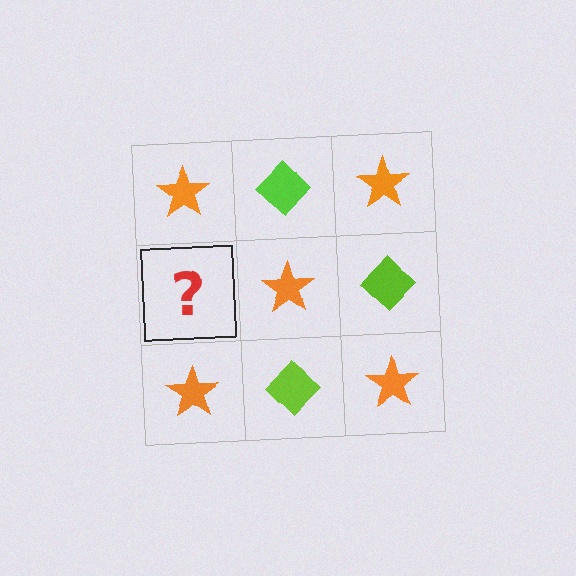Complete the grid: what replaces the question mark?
The question mark should be replaced with a lime diamond.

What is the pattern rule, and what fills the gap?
The rule is that it alternates orange star and lime diamond in a checkerboard pattern. The gap should be filled with a lime diamond.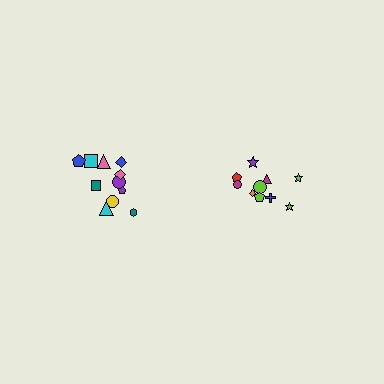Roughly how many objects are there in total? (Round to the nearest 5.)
Roughly 20 objects in total.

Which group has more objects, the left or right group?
The left group.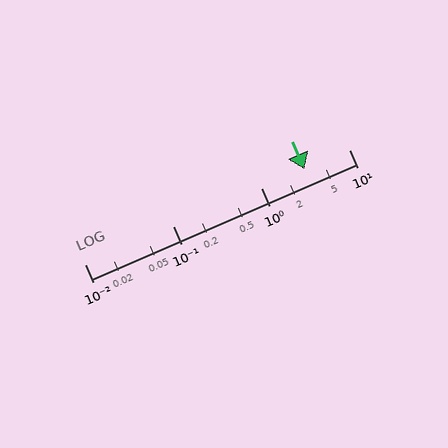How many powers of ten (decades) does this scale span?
The scale spans 3 decades, from 0.01 to 10.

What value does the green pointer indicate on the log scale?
The pointer indicates approximately 3.1.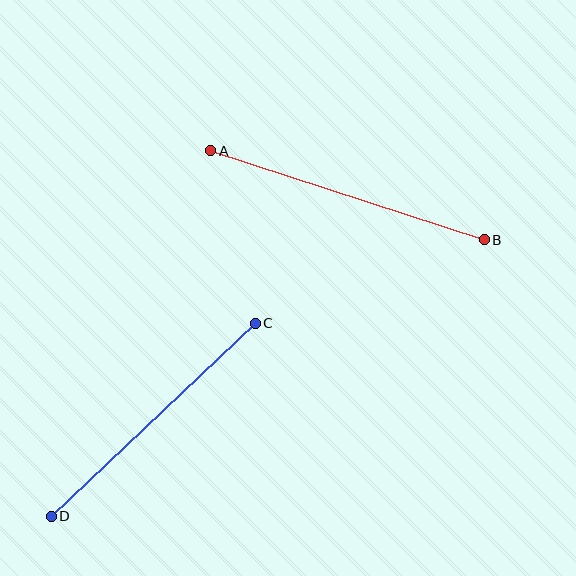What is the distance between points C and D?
The distance is approximately 281 pixels.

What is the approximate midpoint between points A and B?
The midpoint is at approximately (347, 195) pixels.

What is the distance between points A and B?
The distance is approximately 288 pixels.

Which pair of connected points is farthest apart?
Points A and B are farthest apart.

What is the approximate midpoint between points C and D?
The midpoint is at approximately (153, 420) pixels.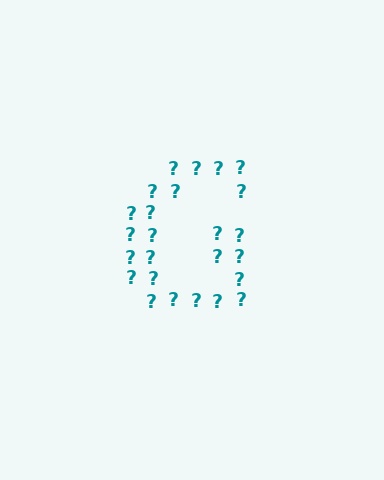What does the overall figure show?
The overall figure shows the letter G.